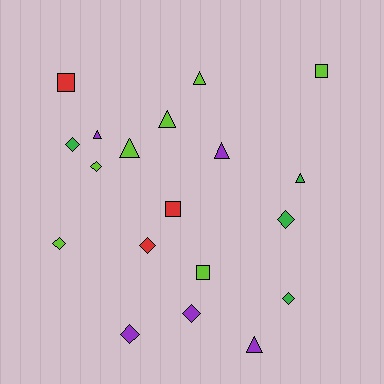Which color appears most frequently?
Lime, with 7 objects.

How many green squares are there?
There are no green squares.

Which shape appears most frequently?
Diamond, with 8 objects.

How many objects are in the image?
There are 19 objects.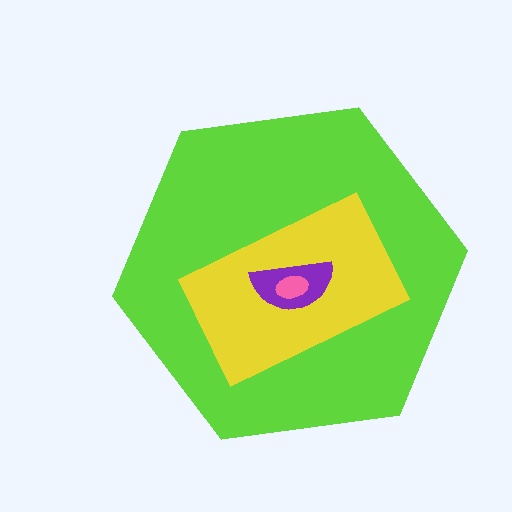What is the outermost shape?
The lime hexagon.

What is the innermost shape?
The pink ellipse.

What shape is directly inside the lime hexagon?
The yellow rectangle.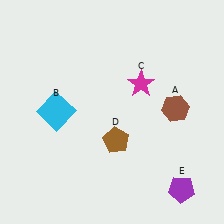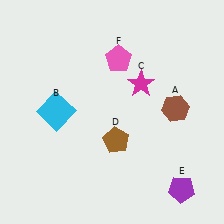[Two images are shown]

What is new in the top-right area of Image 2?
A pink pentagon (F) was added in the top-right area of Image 2.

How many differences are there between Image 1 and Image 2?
There is 1 difference between the two images.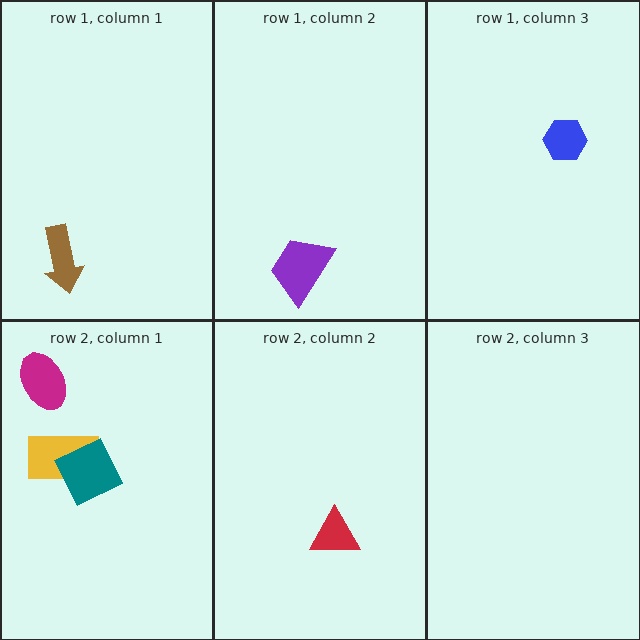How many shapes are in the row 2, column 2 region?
1.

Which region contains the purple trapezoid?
The row 1, column 2 region.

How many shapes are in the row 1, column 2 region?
1.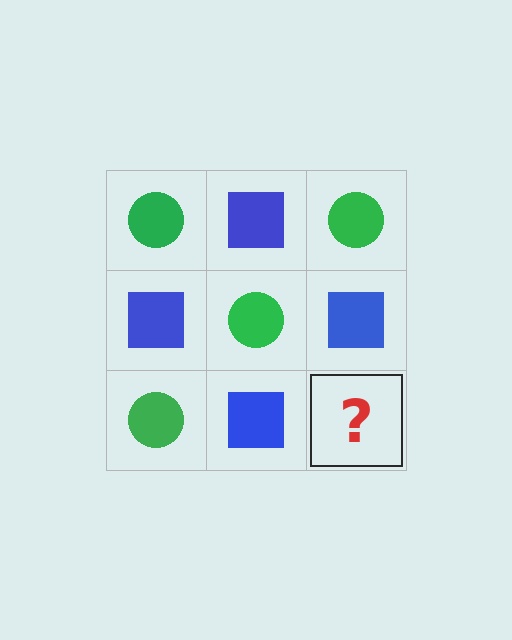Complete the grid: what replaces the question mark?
The question mark should be replaced with a green circle.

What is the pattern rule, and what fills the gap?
The rule is that it alternates green circle and blue square in a checkerboard pattern. The gap should be filled with a green circle.